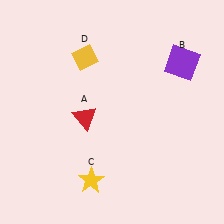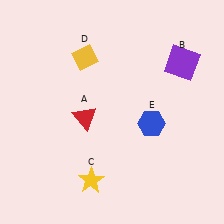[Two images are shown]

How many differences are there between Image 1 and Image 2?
There is 1 difference between the two images.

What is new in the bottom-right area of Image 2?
A blue hexagon (E) was added in the bottom-right area of Image 2.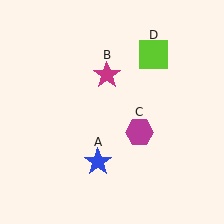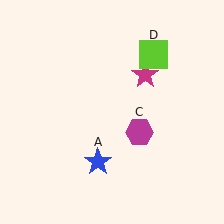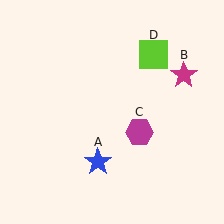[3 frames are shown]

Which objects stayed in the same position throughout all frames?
Blue star (object A) and magenta hexagon (object C) and lime square (object D) remained stationary.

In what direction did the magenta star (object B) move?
The magenta star (object B) moved right.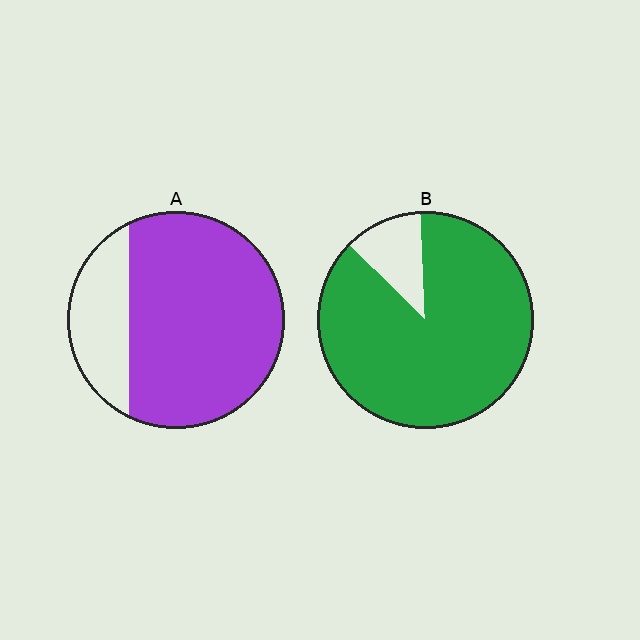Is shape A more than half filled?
Yes.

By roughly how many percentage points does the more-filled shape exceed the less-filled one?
By roughly 10 percentage points (B over A).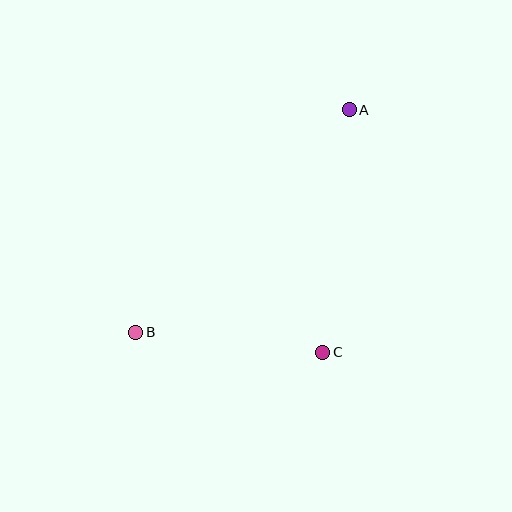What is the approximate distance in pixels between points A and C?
The distance between A and C is approximately 244 pixels.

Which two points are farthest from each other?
Points A and B are farthest from each other.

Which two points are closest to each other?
Points B and C are closest to each other.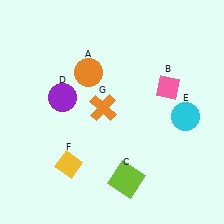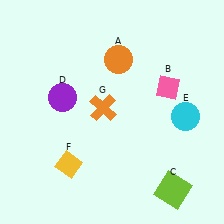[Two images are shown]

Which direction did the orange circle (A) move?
The orange circle (A) moved right.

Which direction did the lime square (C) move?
The lime square (C) moved right.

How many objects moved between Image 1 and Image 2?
2 objects moved between the two images.